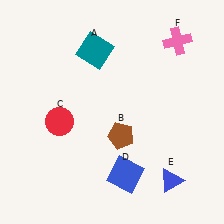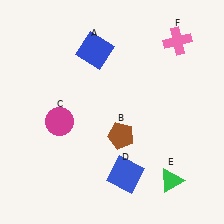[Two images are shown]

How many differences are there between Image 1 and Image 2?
There are 3 differences between the two images.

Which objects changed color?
A changed from teal to blue. C changed from red to magenta. E changed from blue to green.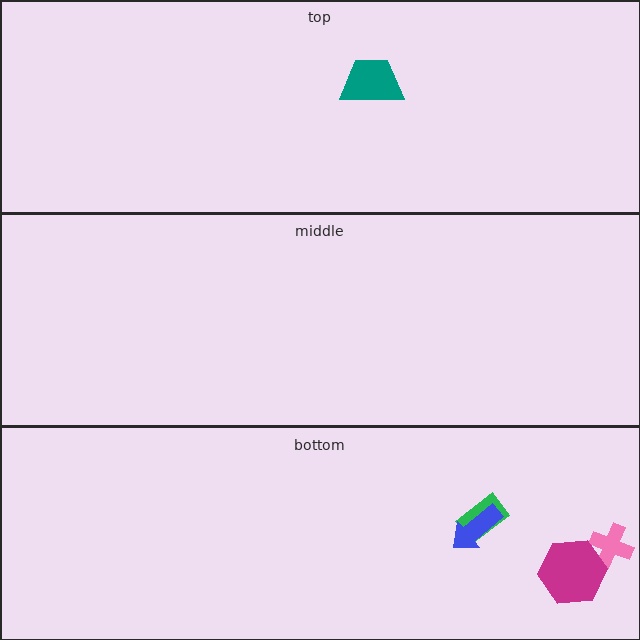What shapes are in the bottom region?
The pink cross, the magenta hexagon, the green rectangle, the blue arrow.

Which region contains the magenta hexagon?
The bottom region.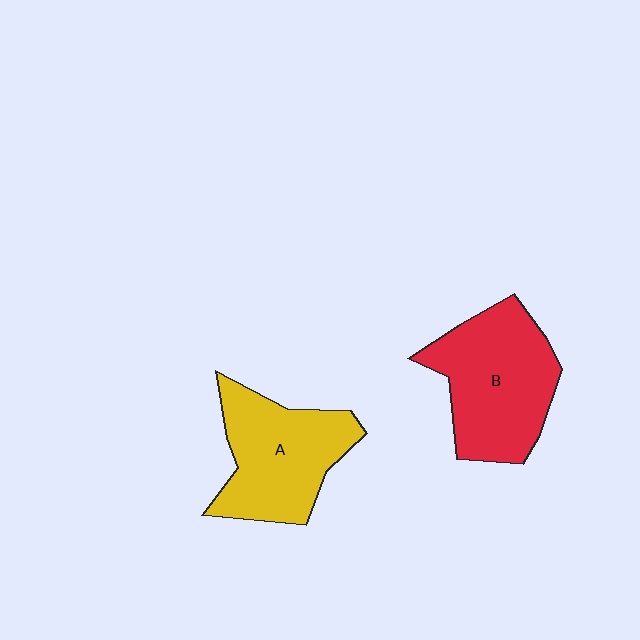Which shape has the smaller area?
Shape A (yellow).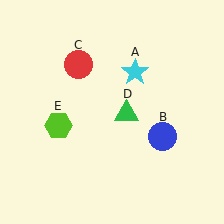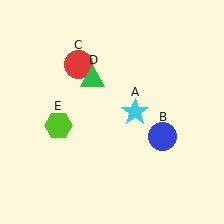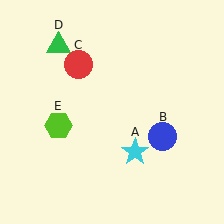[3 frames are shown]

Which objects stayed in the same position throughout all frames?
Blue circle (object B) and red circle (object C) and lime hexagon (object E) remained stationary.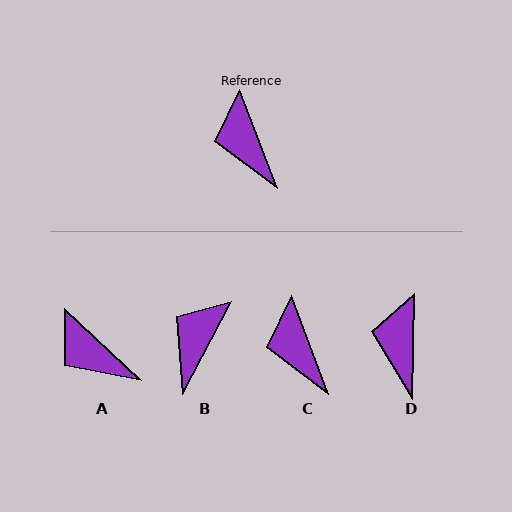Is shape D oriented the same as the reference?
No, it is off by about 22 degrees.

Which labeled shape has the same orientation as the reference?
C.